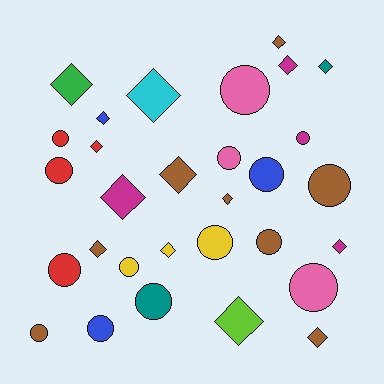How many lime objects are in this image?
There is 1 lime object.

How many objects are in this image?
There are 30 objects.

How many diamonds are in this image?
There are 15 diamonds.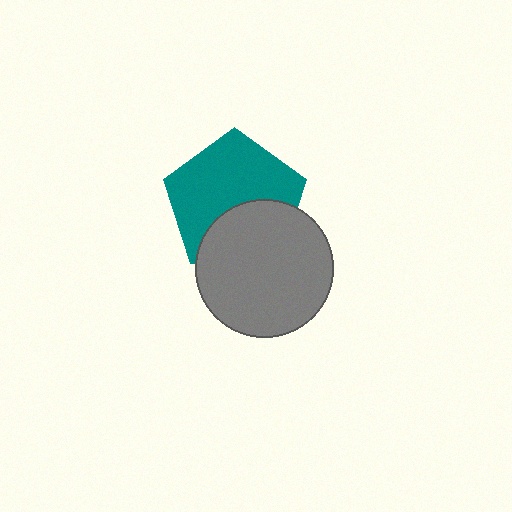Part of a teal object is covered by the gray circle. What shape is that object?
It is a pentagon.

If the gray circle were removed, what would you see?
You would see the complete teal pentagon.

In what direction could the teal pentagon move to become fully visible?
The teal pentagon could move up. That would shift it out from behind the gray circle entirely.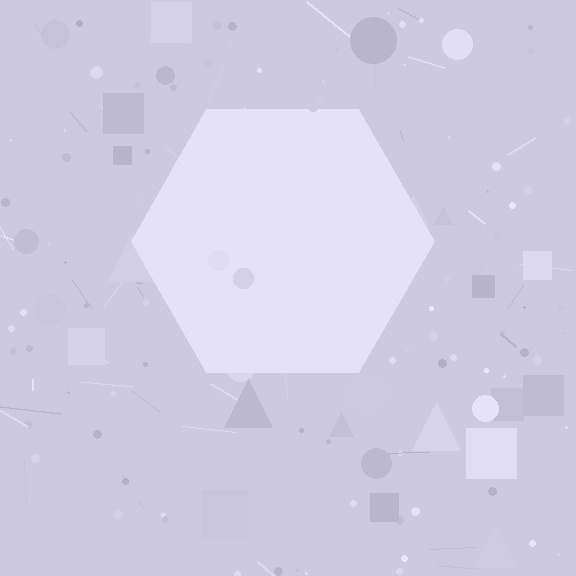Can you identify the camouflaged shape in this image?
The camouflaged shape is a hexagon.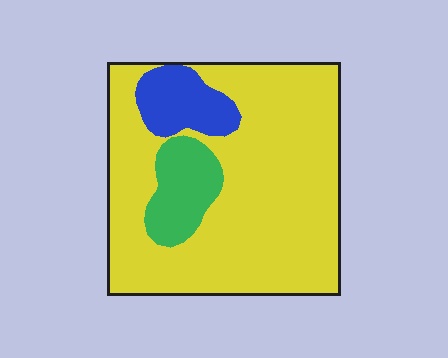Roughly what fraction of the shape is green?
Green covers 11% of the shape.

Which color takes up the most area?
Yellow, at roughly 80%.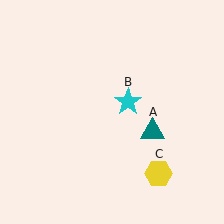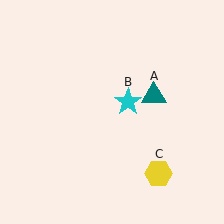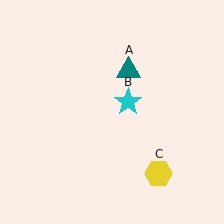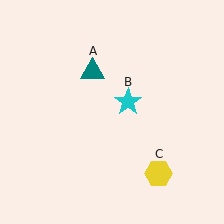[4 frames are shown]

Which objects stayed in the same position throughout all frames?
Cyan star (object B) and yellow hexagon (object C) remained stationary.